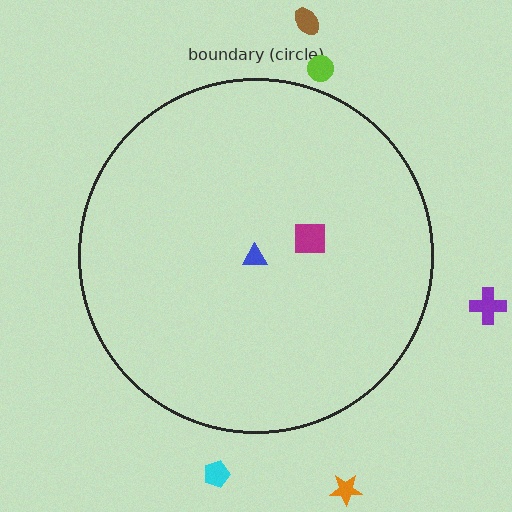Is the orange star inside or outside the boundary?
Outside.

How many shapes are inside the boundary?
2 inside, 5 outside.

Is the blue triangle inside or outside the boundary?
Inside.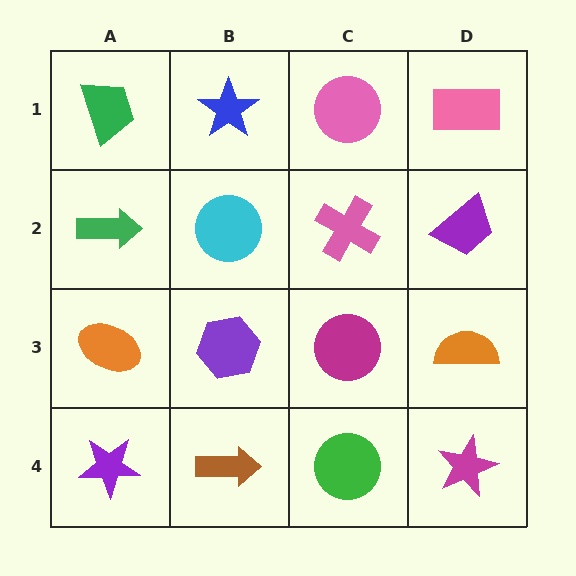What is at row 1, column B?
A blue star.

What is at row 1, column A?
A green trapezoid.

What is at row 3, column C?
A magenta circle.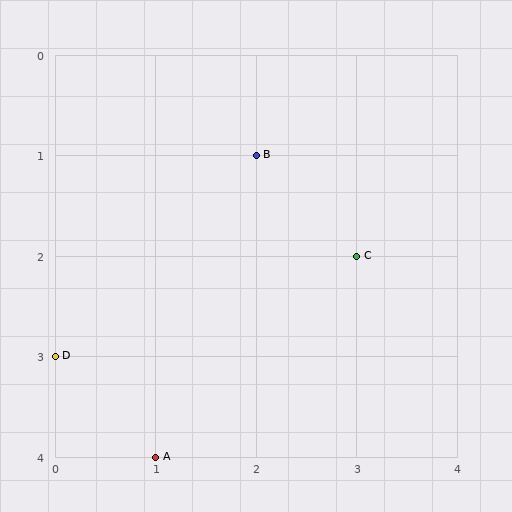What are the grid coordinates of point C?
Point C is at grid coordinates (3, 2).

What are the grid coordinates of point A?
Point A is at grid coordinates (1, 4).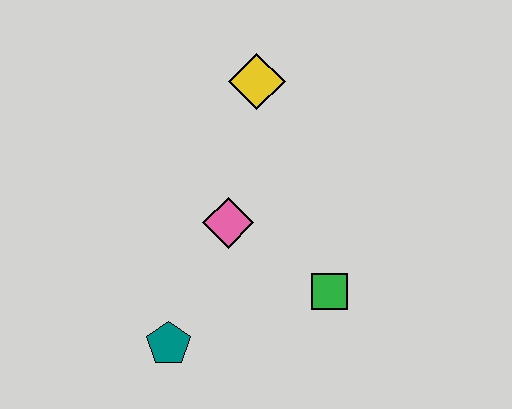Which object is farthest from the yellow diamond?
The teal pentagon is farthest from the yellow diamond.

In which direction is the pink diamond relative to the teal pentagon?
The pink diamond is above the teal pentagon.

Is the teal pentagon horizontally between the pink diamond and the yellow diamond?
No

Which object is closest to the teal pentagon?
The pink diamond is closest to the teal pentagon.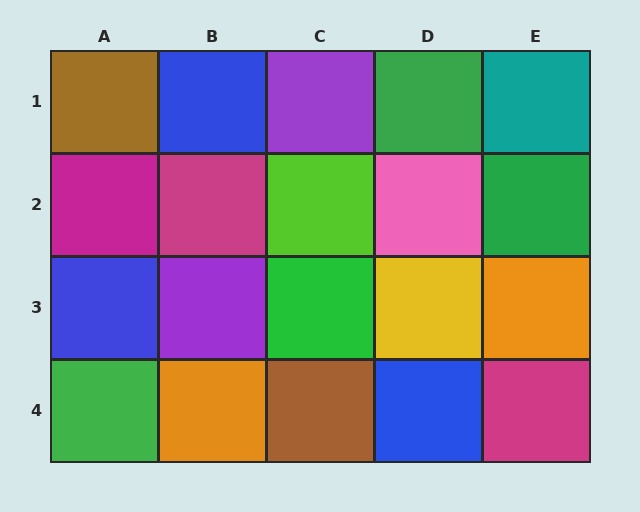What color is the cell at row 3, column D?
Yellow.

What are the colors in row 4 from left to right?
Green, orange, brown, blue, magenta.